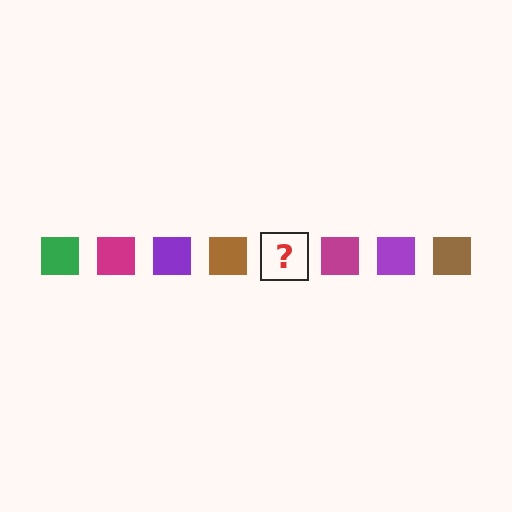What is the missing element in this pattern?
The missing element is a green square.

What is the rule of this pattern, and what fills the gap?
The rule is that the pattern cycles through green, magenta, purple, brown squares. The gap should be filled with a green square.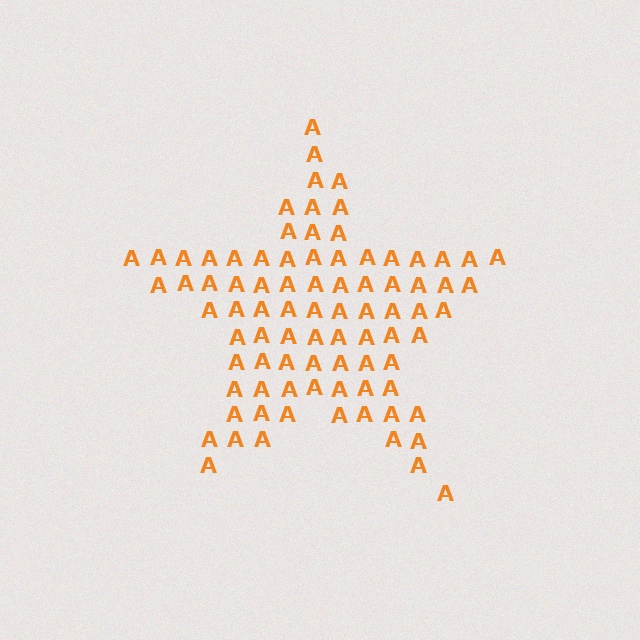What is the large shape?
The large shape is a star.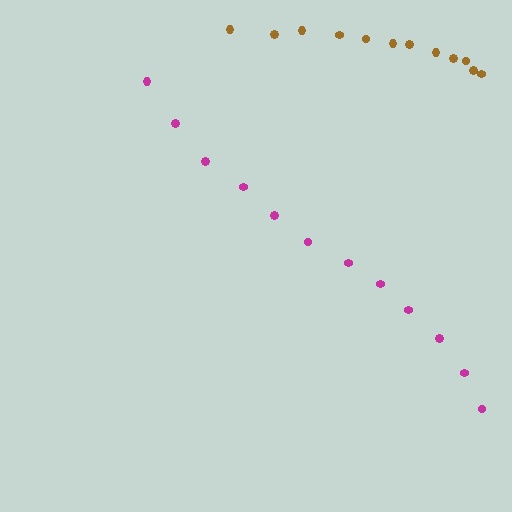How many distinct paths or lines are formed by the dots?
There are 2 distinct paths.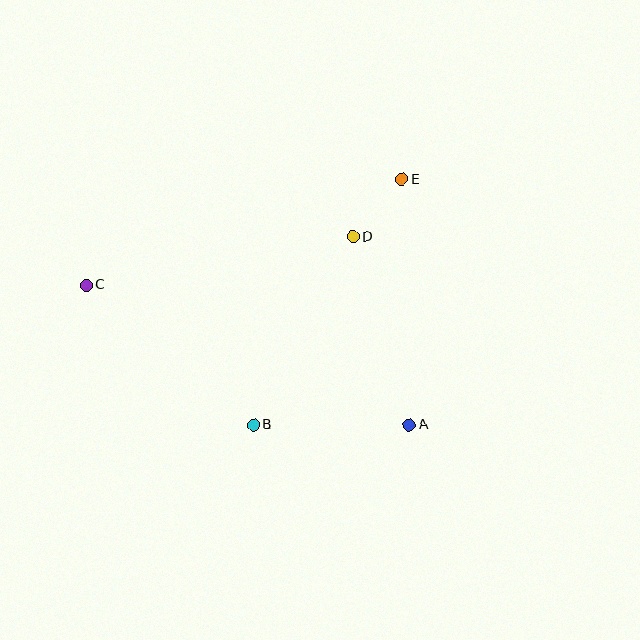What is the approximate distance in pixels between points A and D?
The distance between A and D is approximately 196 pixels.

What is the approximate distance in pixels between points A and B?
The distance between A and B is approximately 156 pixels.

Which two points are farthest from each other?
Points A and C are farthest from each other.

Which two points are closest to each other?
Points D and E are closest to each other.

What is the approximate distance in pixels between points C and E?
The distance between C and E is approximately 333 pixels.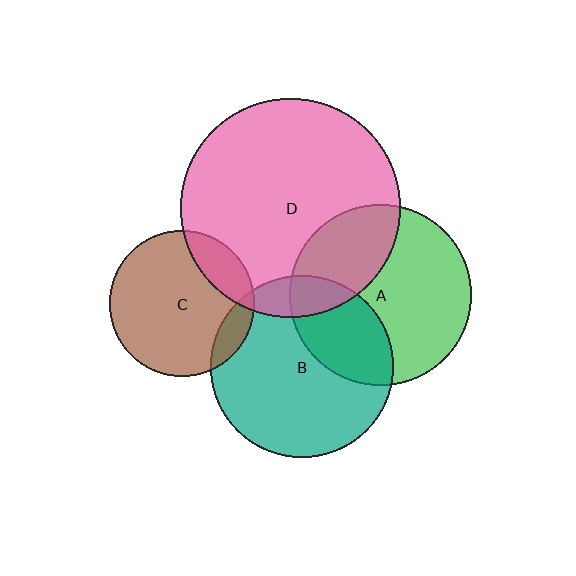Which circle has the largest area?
Circle D (pink).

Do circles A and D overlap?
Yes.